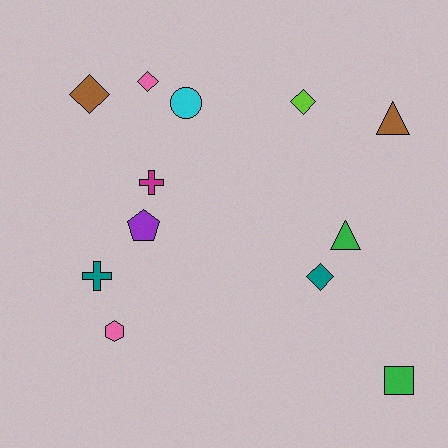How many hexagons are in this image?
There is 1 hexagon.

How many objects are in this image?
There are 12 objects.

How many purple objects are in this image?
There is 1 purple object.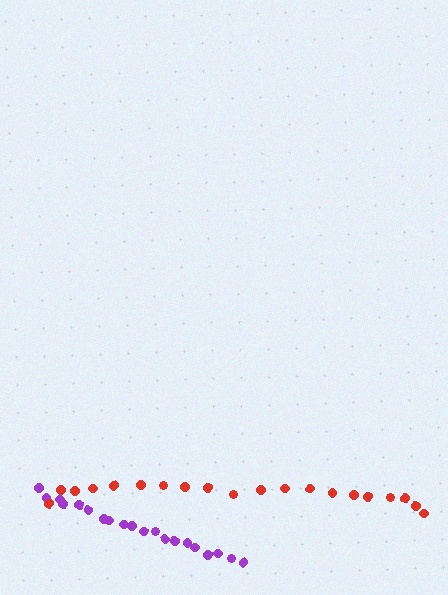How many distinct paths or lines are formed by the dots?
There are 2 distinct paths.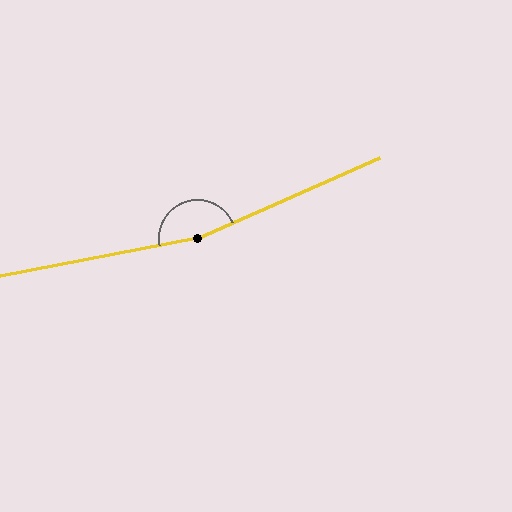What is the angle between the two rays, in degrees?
Approximately 167 degrees.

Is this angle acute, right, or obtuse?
It is obtuse.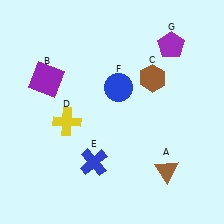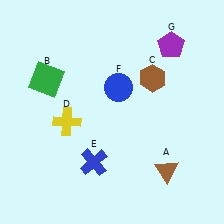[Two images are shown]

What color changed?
The square (B) changed from purple in Image 1 to green in Image 2.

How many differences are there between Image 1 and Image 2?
There is 1 difference between the two images.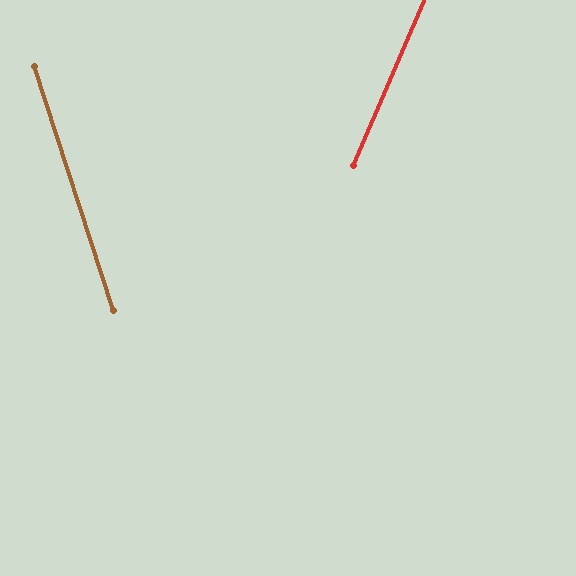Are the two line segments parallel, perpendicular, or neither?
Neither parallel nor perpendicular — they differ by about 41°.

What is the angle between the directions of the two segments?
Approximately 41 degrees.